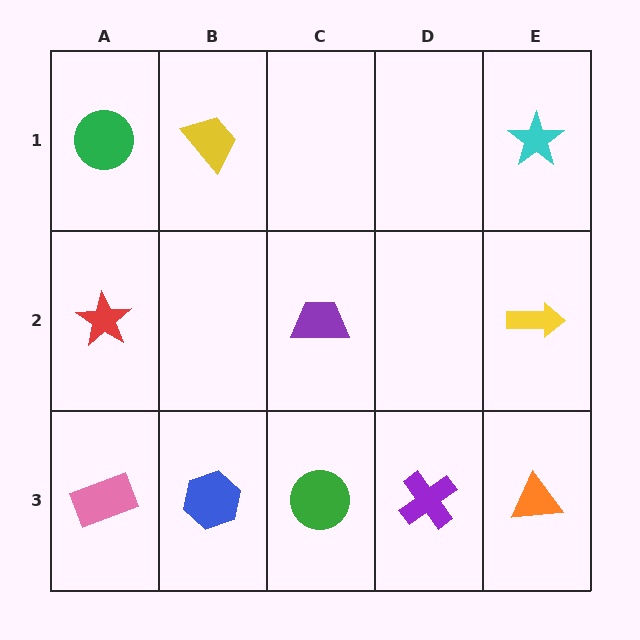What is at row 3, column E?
An orange triangle.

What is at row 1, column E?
A cyan star.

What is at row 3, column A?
A pink rectangle.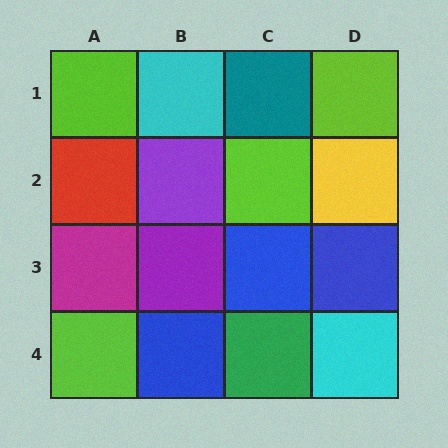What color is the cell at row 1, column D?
Lime.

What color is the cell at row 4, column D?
Cyan.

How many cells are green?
1 cell is green.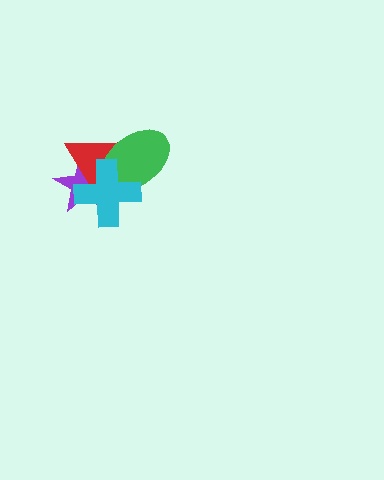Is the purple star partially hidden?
Yes, it is partially covered by another shape.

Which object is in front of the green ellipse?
The cyan cross is in front of the green ellipse.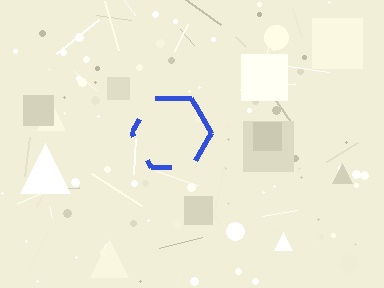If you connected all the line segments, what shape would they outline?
They would outline a hexagon.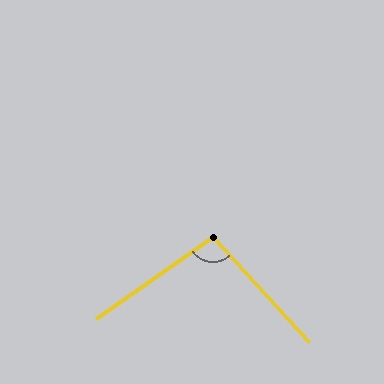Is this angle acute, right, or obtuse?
It is obtuse.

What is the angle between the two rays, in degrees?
Approximately 97 degrees.